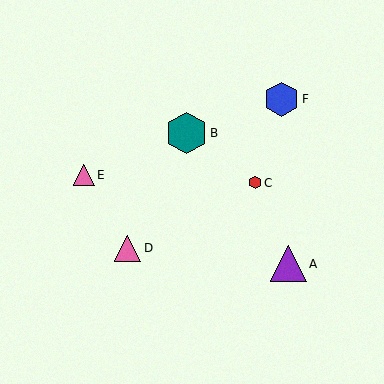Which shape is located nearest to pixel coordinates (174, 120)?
The teal hexagon (labeled B) at (187, 133) is nearest to that location.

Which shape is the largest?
The teal hexagon (labeled B) is the largest.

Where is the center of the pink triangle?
The center of the pink triangle is at (127, 248).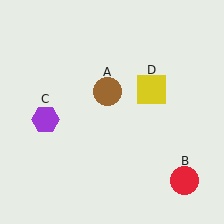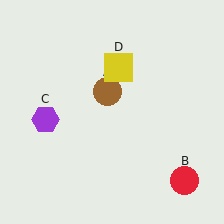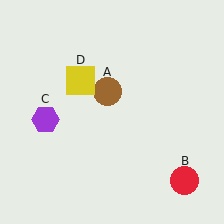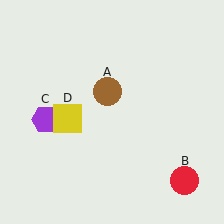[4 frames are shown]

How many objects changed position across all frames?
1 object changed position: yellow square (object D).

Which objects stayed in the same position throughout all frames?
Brown circle (object A) and red circle (object B) and purple hexagon (object C) remained stationary.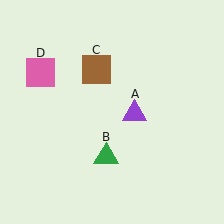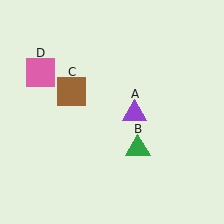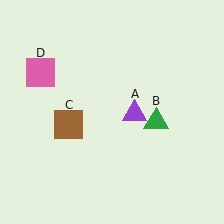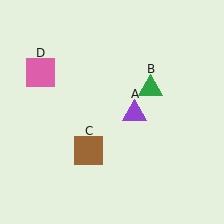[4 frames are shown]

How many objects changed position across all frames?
2 objects changed position: green triangle (object B), brown square (object C).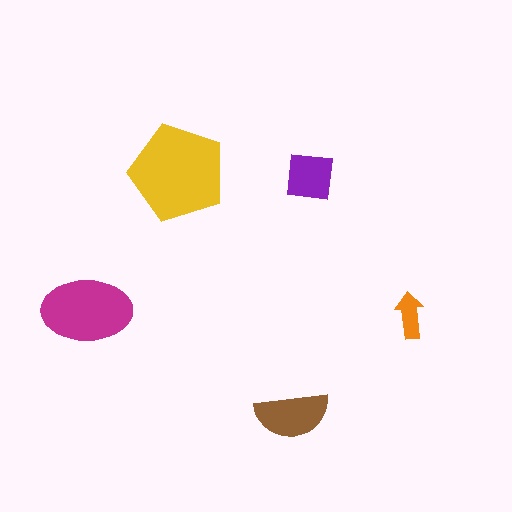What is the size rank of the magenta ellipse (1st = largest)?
2nd.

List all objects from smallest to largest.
The orange arrow, the purple square, the brown semicircle, the magenta ellipse, the yellow pentagon.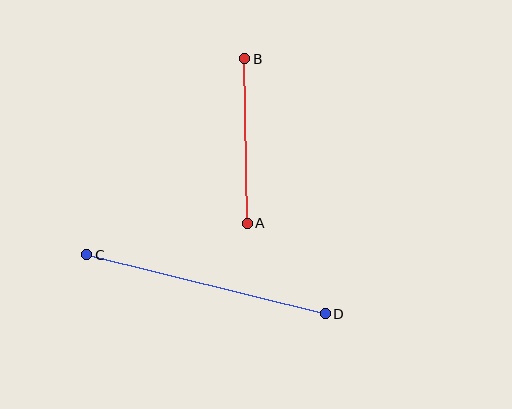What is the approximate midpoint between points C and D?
The midpoint is at approximately (206, 284) pixels.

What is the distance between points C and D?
The distance is approximately 246 pixels.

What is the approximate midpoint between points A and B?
The midpoint is at approximately (246, 141) pixels.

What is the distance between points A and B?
The distance is approximately 165 pixels.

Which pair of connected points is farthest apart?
Points C and D are farthest apart.